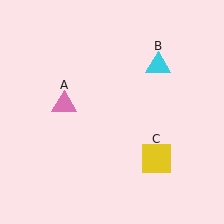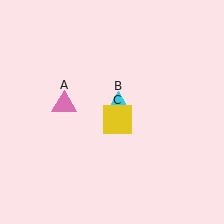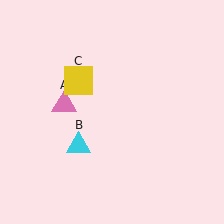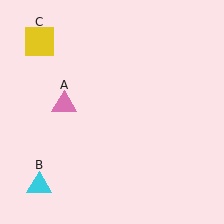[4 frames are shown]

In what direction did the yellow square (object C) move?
The yellow square (object C) moved up and to the left.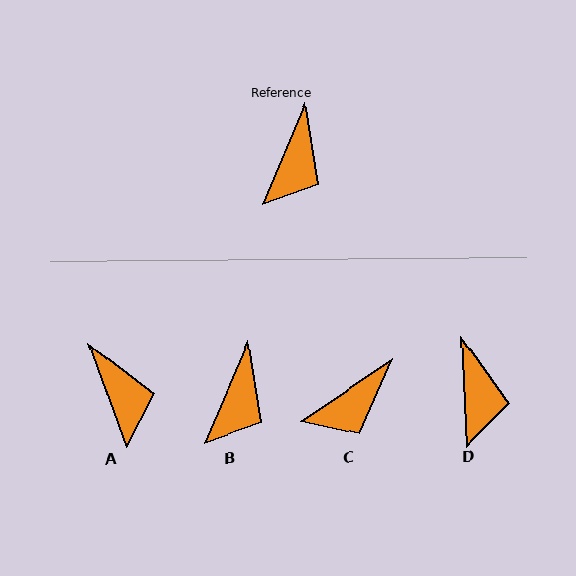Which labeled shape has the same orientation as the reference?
B.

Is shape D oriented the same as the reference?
No, it is off by about 26 degrees.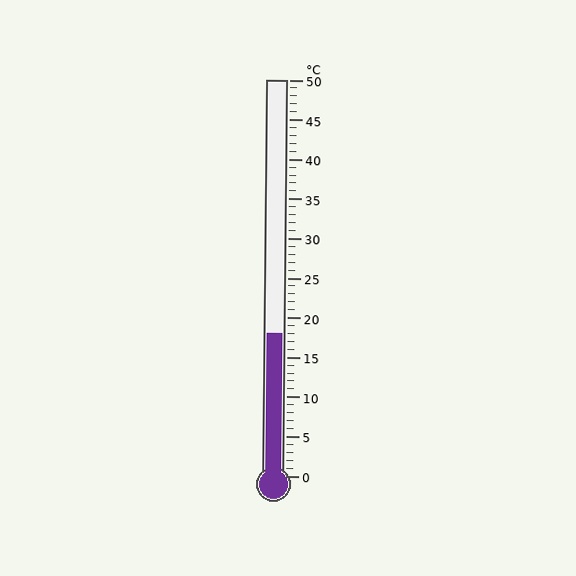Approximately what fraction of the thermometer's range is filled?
The thermometer is filled to approximately 35% of its range.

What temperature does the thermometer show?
The thermometer shows approximately 18°C.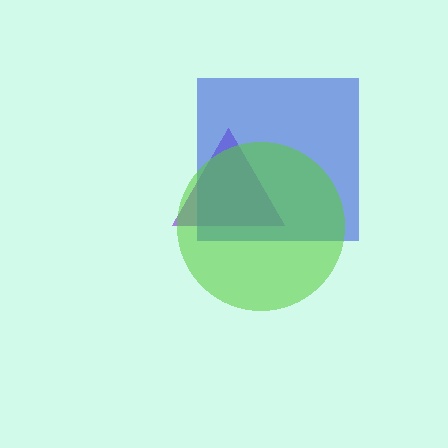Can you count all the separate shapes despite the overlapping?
Yes, there are 3 separate shapes.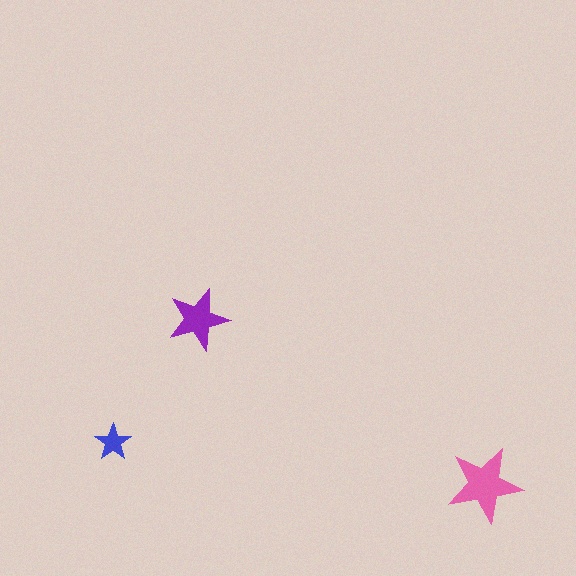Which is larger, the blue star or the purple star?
The purple one.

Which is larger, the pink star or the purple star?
The pink one.